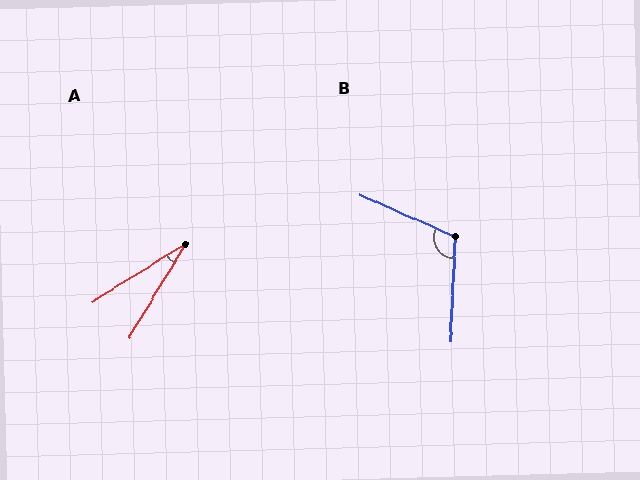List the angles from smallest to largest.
A (27°), B (111°).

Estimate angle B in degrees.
Approximately 111 degrees.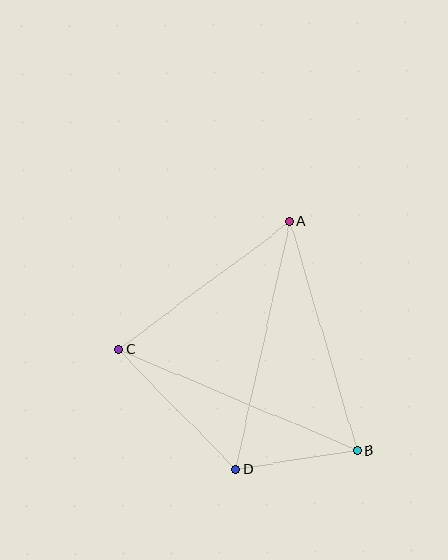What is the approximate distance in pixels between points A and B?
The distance between A and B is approximately 239 pixels.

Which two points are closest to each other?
Points B and D are closest to each other.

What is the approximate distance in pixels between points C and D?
The distance between C and D is approximately 167 pixels.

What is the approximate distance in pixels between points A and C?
The distance between A and C is approximately 214 pixels.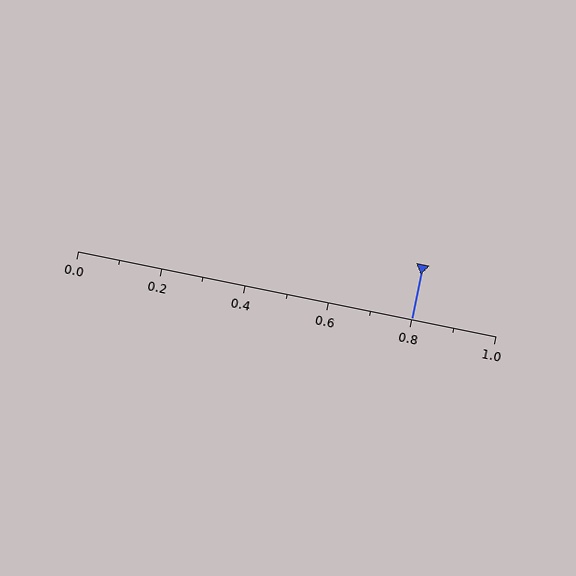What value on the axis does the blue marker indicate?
The marker indicates approximately 0.8.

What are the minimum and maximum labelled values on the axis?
The axis runs from 0.0 to 1.0.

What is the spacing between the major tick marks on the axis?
The major ticks are spaced 0.2 apart.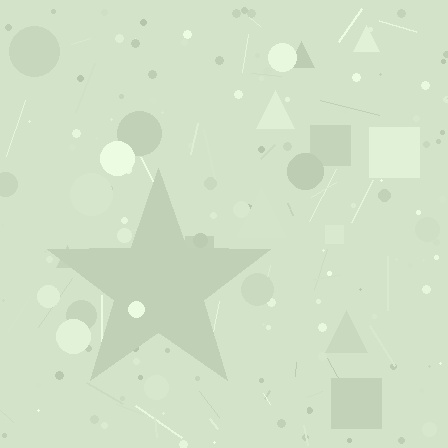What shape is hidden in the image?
A star is hidden in the image.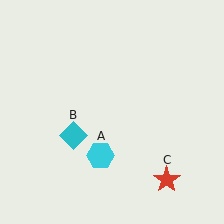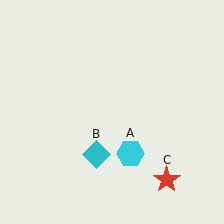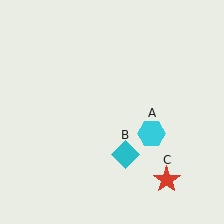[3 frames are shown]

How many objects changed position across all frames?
2 objects changed position: cyan hexagon (object A), cyan diamond (object B).